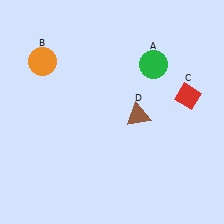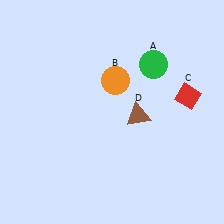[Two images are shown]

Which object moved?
The orange circle (B) moved right.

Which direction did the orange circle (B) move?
The orange circle (B) moved right.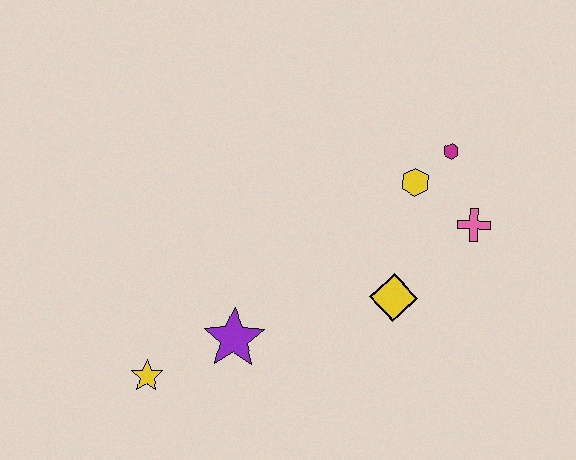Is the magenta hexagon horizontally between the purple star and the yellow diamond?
No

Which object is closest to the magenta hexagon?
The yellow hexagon is closest to the magenta hexagon.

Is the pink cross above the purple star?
Yes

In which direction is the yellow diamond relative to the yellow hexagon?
The yellow diamond is below the yellow hexagon.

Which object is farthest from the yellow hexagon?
The yellow star is farthest from the yellow hexagon.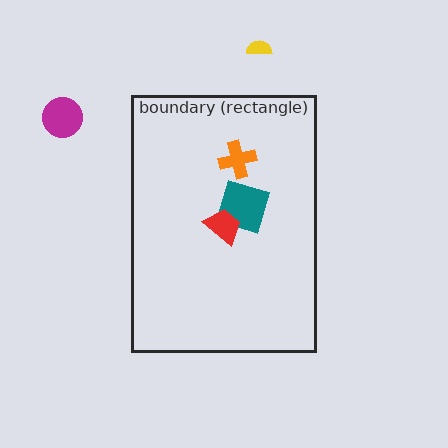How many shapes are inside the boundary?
3 inside, 2 outside.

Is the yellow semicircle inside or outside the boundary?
Outside.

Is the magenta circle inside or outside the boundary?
Outside.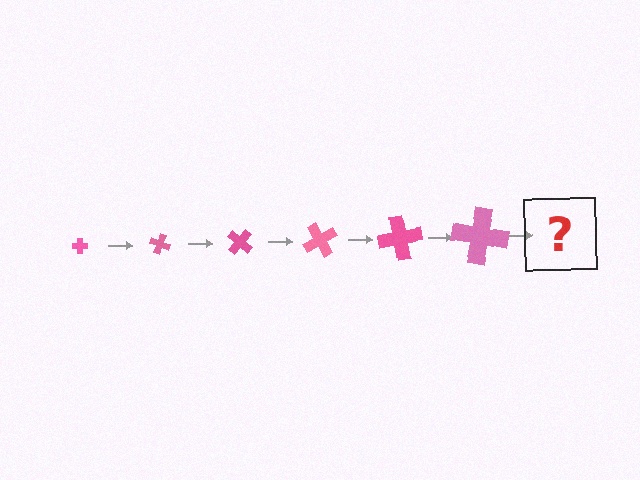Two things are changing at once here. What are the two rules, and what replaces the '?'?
The two rules are that the cross grows larger each step and it rotates 20 degrees each step. The '?' should be a cross, larger than the previous one and rotated 120 degrees from the start.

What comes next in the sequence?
The next element should be a cross, larger than the previous one and rotated 120 degrees from the start.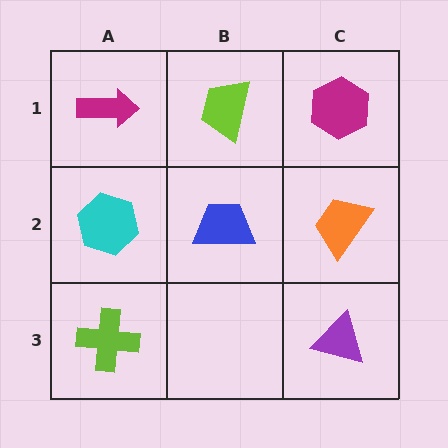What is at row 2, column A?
A cyan hexagon.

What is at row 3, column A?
A lime cross.